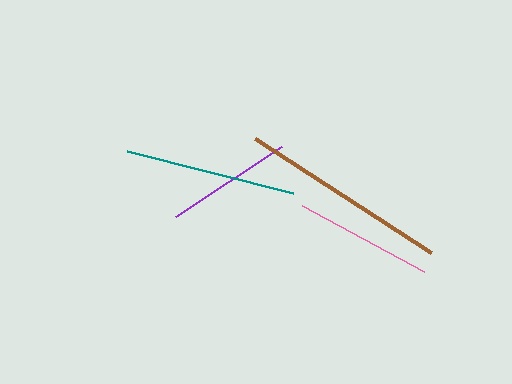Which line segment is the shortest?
The purple line is the shortest at approximately 127 pixels.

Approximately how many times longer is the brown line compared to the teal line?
The brown line is approximately 1.2 times the length of the teal line.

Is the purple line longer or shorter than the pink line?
The pink line is longer than the purple line.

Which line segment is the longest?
The brown line is the longest at approximately 210 pixels.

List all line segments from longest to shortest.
From longest to shortest: brown, teal, pink, purple.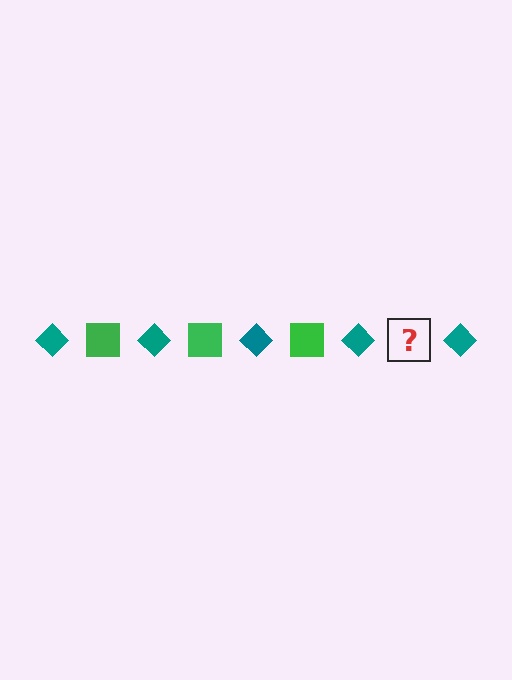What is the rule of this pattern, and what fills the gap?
The rule is that the pattern alternates between teal diamond and green square. The gap should be filled with a green square.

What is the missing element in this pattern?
The missing element is a green square.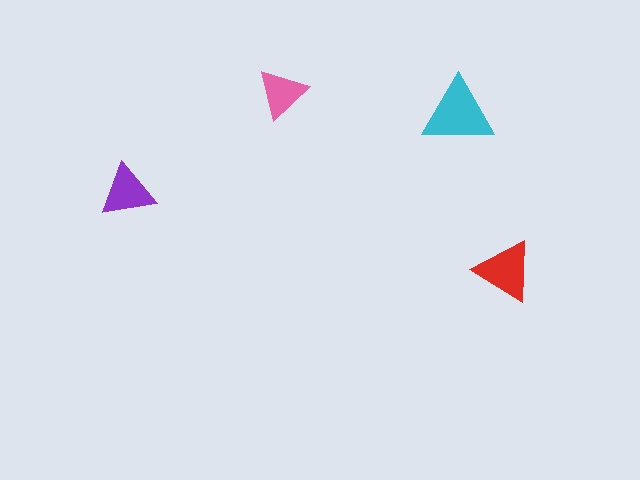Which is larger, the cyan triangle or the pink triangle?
The cyan one.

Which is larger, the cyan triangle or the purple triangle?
The cyan one.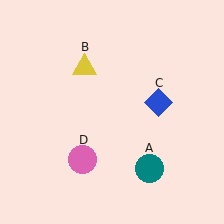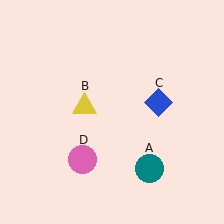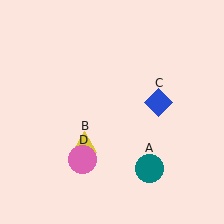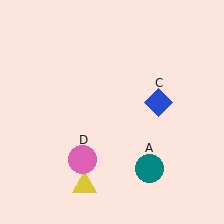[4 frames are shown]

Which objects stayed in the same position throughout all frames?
Teal circle (object A) and blue diamond (object C) and pink circle (object D) remained stationary.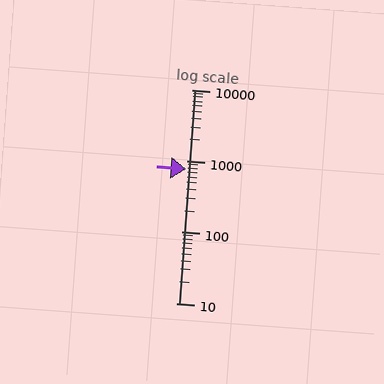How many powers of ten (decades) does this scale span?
The scale spans 3 decades, from 10 to 10000.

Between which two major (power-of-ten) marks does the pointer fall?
The pointer is between 100 and 1000.